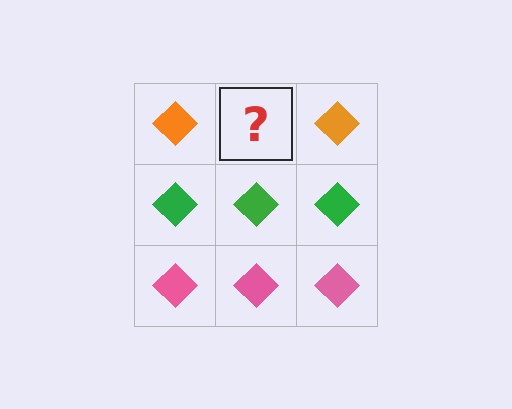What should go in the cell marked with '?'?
The missing cell should contain an orange diamond.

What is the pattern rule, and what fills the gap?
The rule is that each row has a consistent color. The gap should be filled with an orange diamond.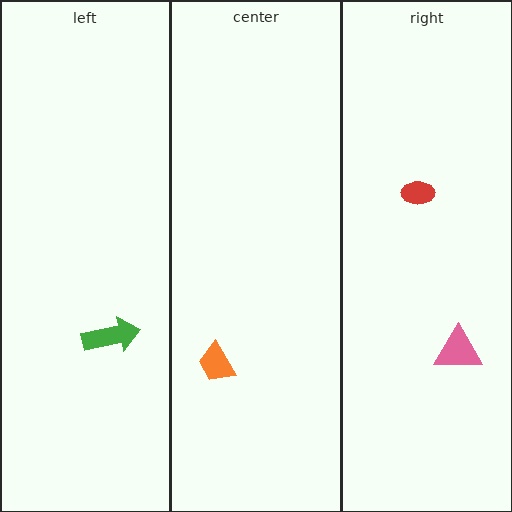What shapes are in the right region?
The red ellipse, the pink triangle.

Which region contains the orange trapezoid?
The center region.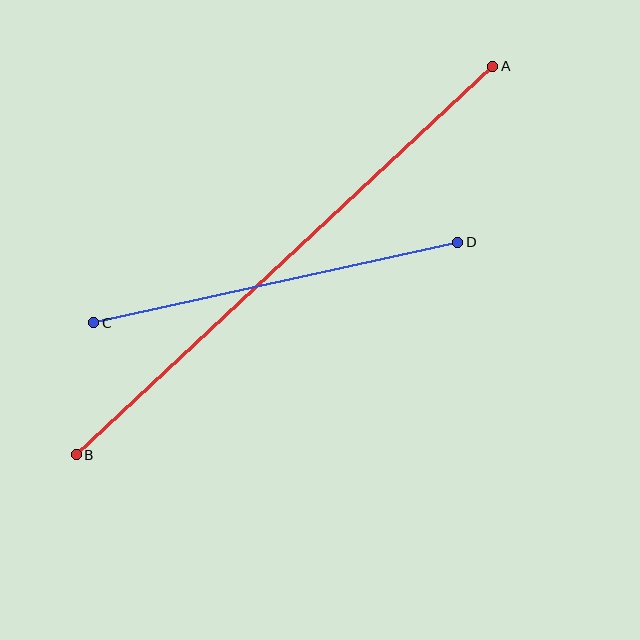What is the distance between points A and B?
The distance is approximately 570 pixels.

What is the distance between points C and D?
The distance is approximately 373 pixels.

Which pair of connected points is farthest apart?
Points A and B are farthest apart.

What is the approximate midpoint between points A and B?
The midpoint is at approximately (285, 260) pixels.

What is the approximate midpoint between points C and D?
The midpoint is at approximately (276, 283) pixels.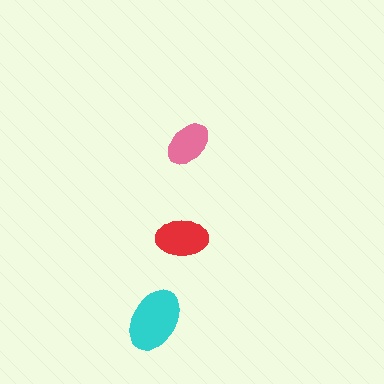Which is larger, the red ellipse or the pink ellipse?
The red one.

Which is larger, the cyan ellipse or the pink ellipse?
The cyan one.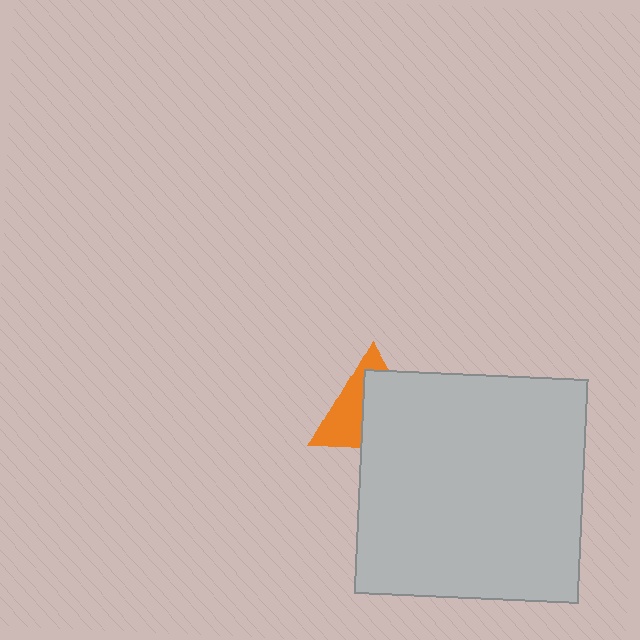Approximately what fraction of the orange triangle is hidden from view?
Roughly 57% of the orange triangle is hidden behind the light gray square.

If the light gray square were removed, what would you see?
You would see the complete orange triangle.